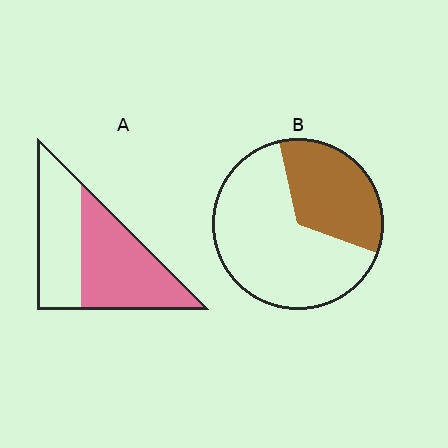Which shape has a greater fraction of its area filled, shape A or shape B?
Shape A.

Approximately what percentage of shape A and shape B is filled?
A is approximately 55% and B is approximately 35%.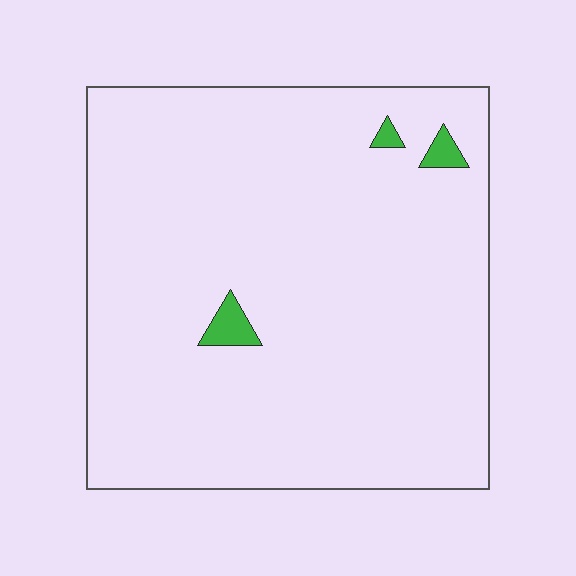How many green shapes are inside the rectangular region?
3.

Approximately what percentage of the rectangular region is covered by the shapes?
Approximately 0%.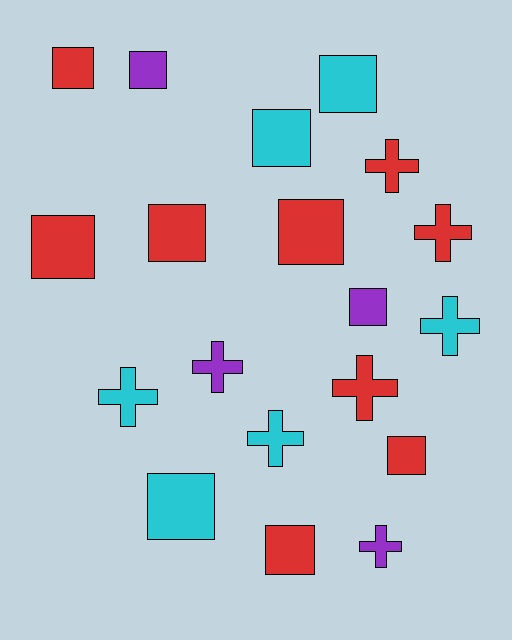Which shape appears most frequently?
Square, with 11 objects.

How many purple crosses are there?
There are 2 purple crosses.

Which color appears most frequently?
Red, with 9 objects.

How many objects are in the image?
There are 19 objects.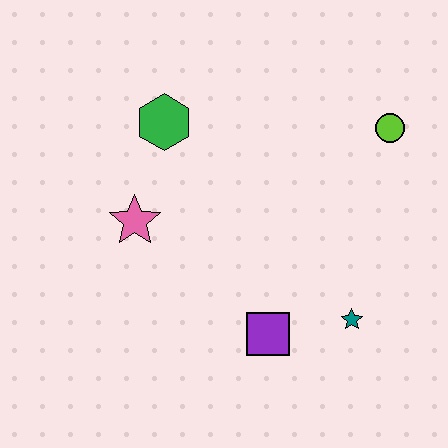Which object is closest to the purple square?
The teal star is closest to the purple square.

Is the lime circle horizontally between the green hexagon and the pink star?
No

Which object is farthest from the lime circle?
The pink star is farthest from the lime circle.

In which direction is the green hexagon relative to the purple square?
The green hexagon is above the purple square.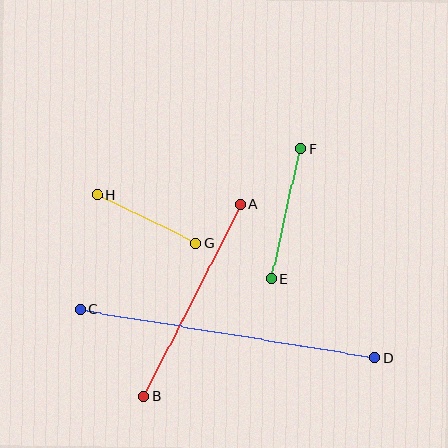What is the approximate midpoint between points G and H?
The midpoint is at approximately (146, 219) pixels.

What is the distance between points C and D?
The distance is approximately 299 pixels.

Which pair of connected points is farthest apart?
Points C and D are farthest apart.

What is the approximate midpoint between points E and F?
The midpoint is at approximately (286, 213) pixels.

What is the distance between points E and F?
The distance is approximately 133 pixels.